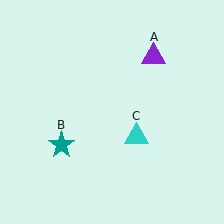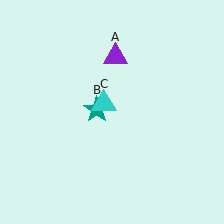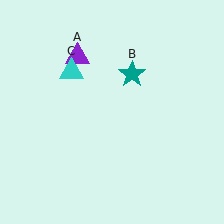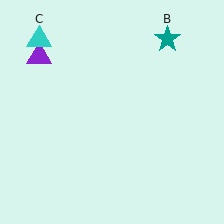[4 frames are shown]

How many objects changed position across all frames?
3 objects changed position: purple triangle (object A), teal star (object B), cyan triangle (object C).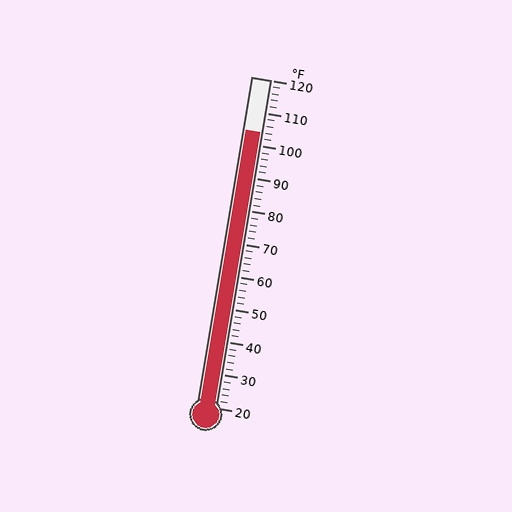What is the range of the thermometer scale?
The thermometer scale ranges from 20°F to 120°F.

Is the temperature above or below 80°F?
The temperature is above 80°F.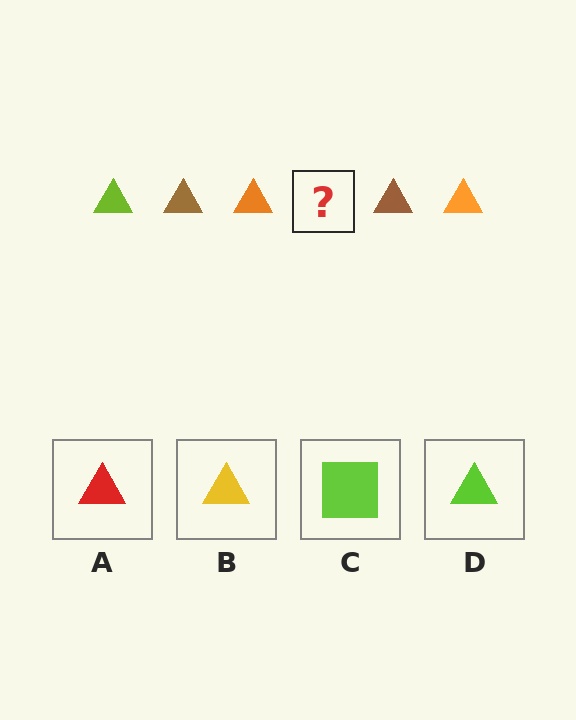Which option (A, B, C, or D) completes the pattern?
D.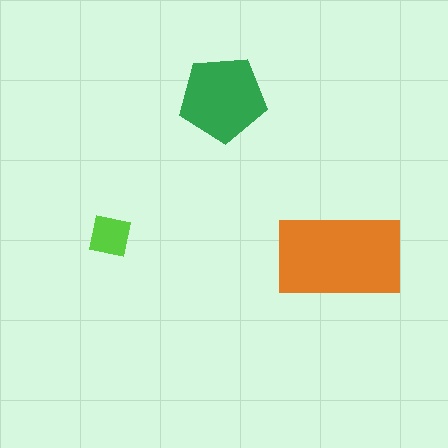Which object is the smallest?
The lime square.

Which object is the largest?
The orange rectangle.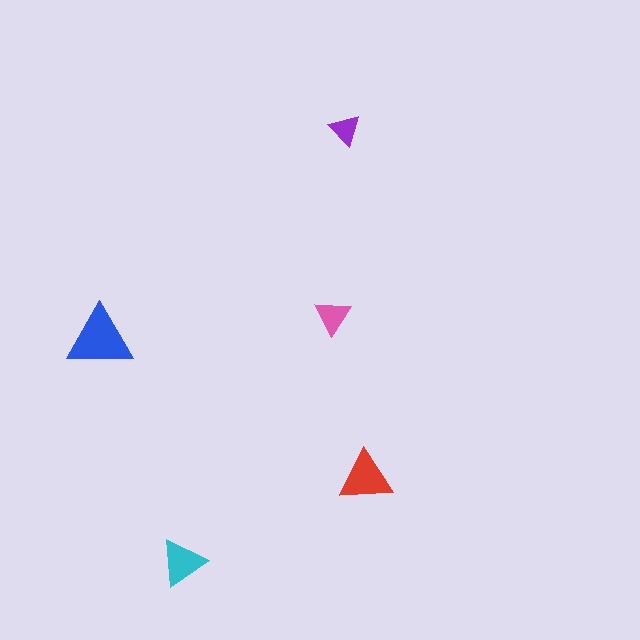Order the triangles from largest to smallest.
the blue one, the red one, the cyan one, the pink one, the purple one.